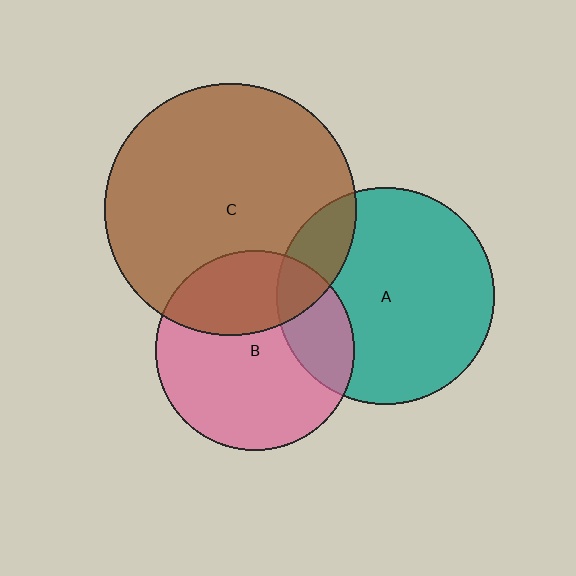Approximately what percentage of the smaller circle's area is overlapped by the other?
Approximately 30%.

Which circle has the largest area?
Circle C (brown).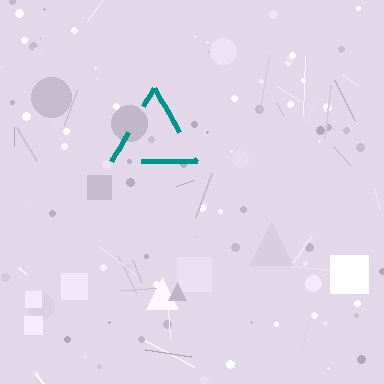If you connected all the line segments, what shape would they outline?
They would outline a triangle.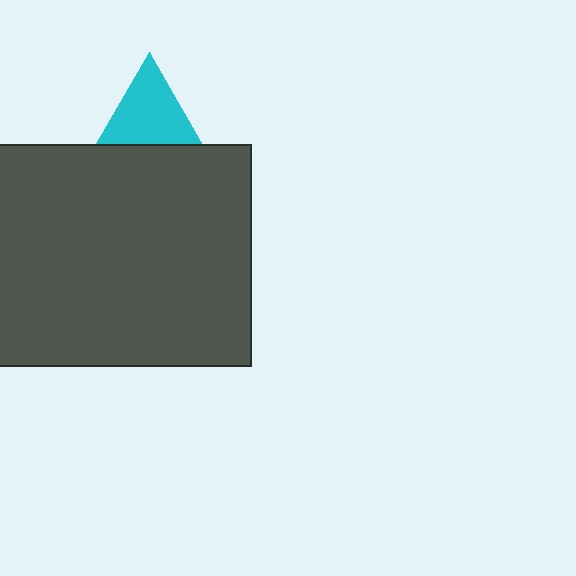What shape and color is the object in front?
The object in front is a dark gray rectangle.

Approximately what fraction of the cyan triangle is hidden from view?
Roughly 39% of the cyan triangle is hidden behind the dark gray rectangle.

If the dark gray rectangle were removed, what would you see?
You would see the complete cyan triangle.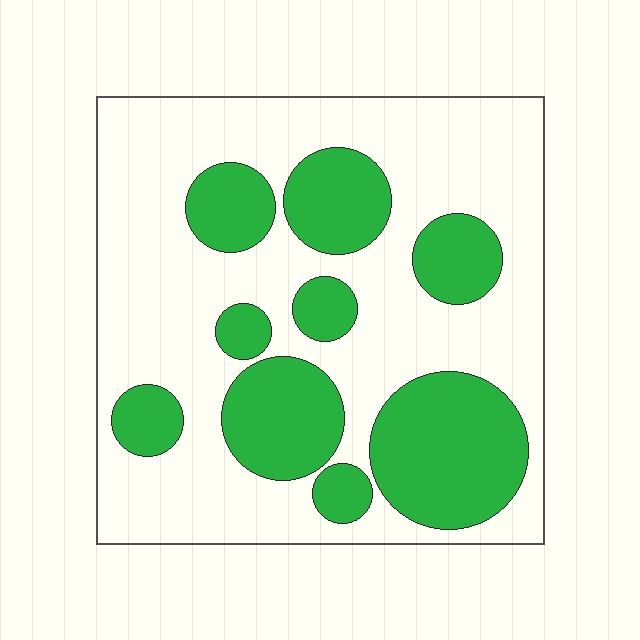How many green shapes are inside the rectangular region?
9.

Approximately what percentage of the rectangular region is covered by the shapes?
Approximately 35%.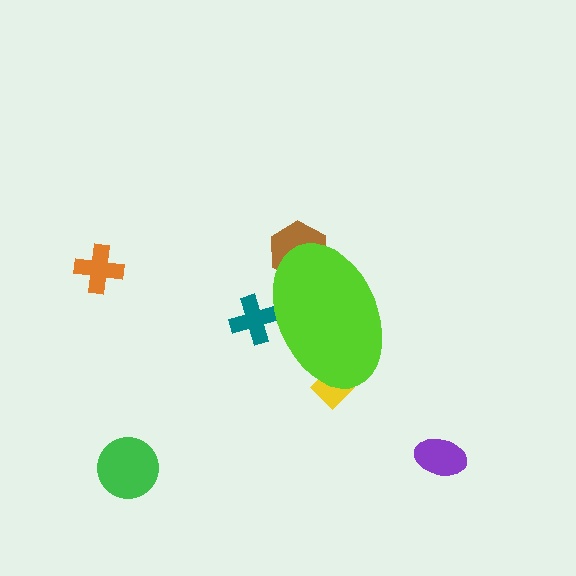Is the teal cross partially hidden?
Yes, the teal cross is partially hidden behind the lime ellipse.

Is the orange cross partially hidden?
No, the orange cross is fully visible.